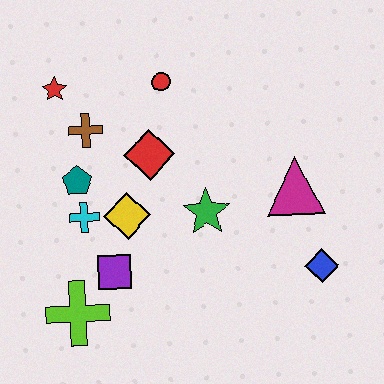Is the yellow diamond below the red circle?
Yes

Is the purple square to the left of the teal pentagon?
No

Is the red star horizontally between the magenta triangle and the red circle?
No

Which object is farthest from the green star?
The red star is farthest from the green star.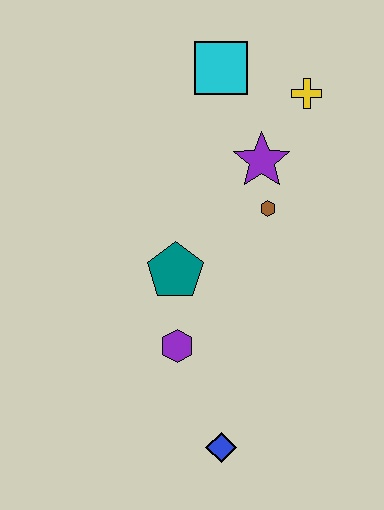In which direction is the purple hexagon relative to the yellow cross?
The purple hexagon is below the yellow cross.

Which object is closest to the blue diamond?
The purple hexagon is closest to the blue diamond.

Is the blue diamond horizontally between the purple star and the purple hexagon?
Yes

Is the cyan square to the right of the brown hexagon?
No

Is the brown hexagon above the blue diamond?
Yes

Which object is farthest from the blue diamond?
The cyan square is farthest from the blue diamond.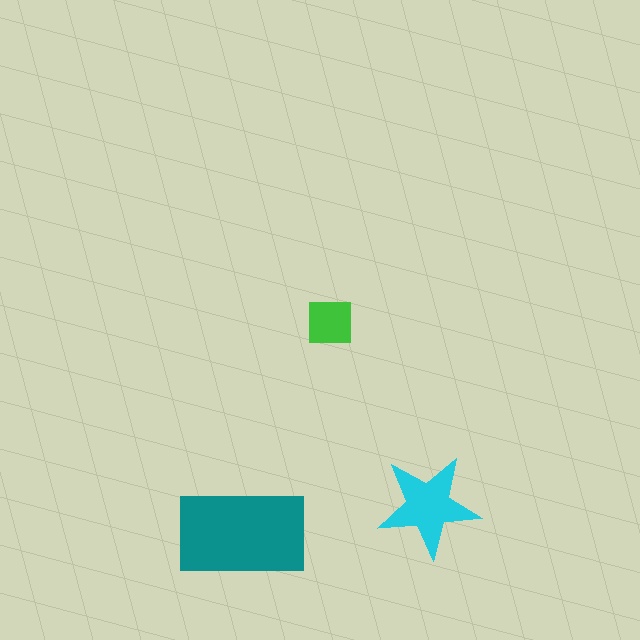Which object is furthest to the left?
The teal rectangle is leftmost.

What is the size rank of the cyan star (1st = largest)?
2nd.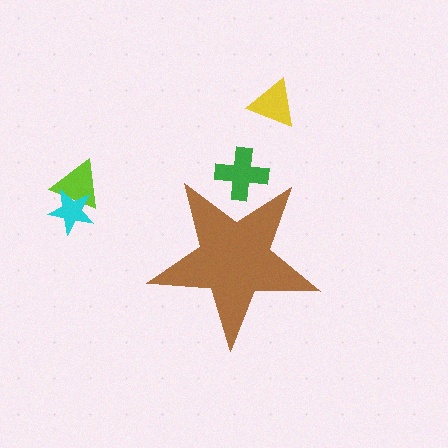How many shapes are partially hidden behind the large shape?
1 shape is partially hidden.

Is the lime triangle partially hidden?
No, the lime triangle is fully visible.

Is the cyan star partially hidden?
No, the cyan star is fully visible.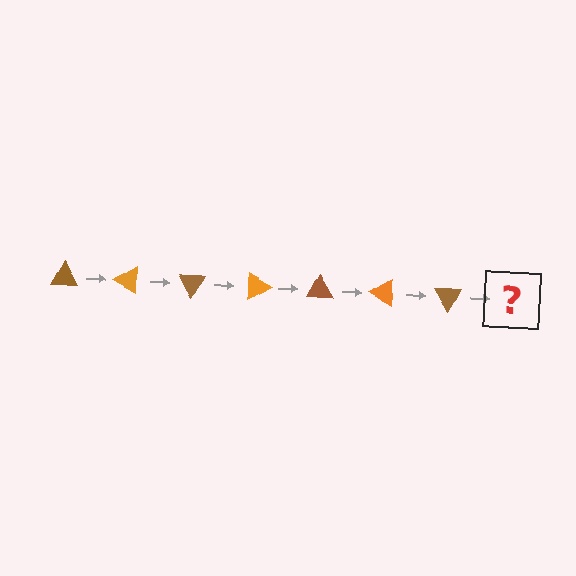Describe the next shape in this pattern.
It should be an orange triangle, rotated 210 degrees from the start.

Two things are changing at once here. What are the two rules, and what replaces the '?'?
The two rules are that it rotates 30 degrees each step and the color cycles through brown and orange. The '?' should be an orange triangle, rotated 210 degrees from the start.